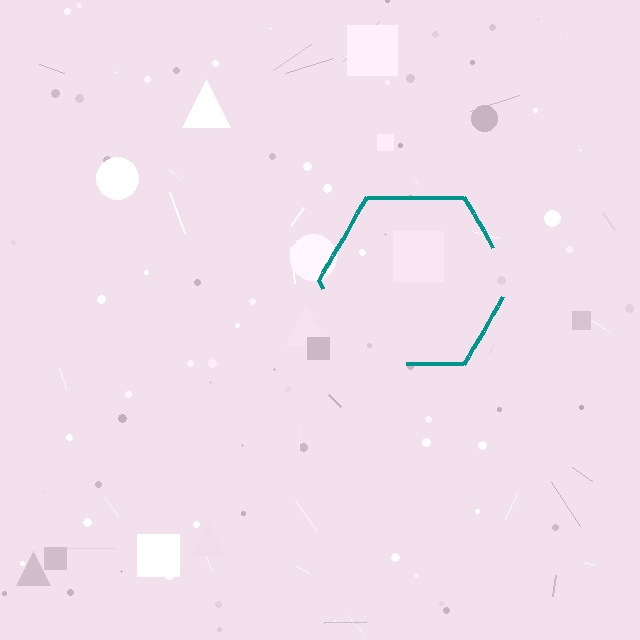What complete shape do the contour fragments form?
The contour fragments form a hexagon.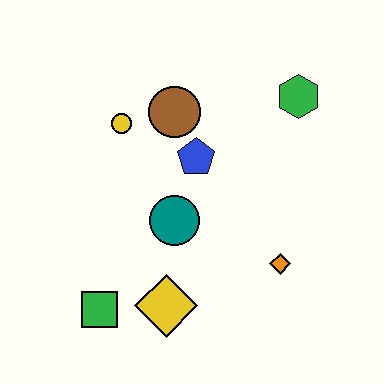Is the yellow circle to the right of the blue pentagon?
No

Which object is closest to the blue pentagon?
The brown circle is closest to the blue pentagon.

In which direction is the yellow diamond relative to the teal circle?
The yellow diamond is below the teal circle.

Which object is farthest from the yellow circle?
The orange diamond is farthest from the yellow circle.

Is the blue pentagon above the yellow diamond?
Yes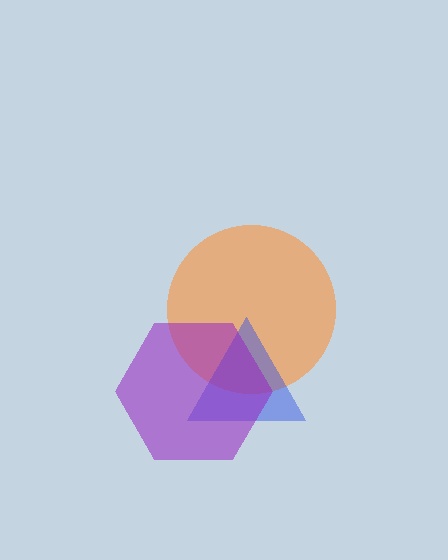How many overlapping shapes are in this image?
There are 3 overlapping shapes in the image.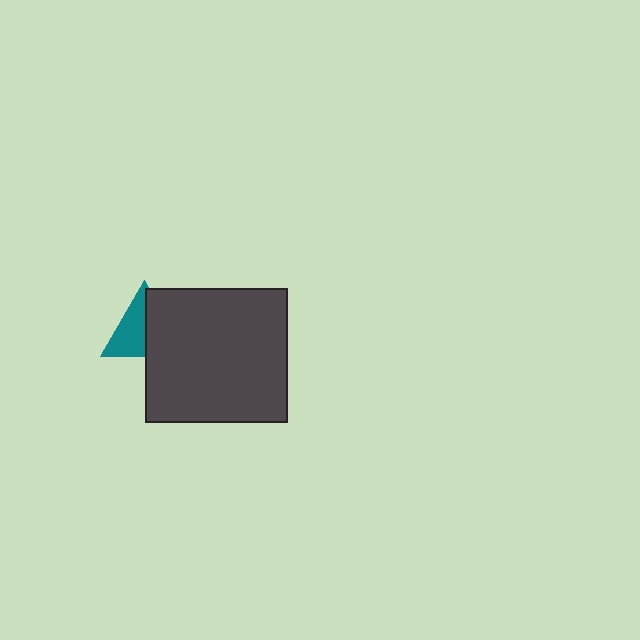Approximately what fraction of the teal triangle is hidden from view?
Roughly 48% of the teal triangle is hidden behind the dark gray rectangle.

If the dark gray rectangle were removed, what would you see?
You would see the complete teal triangle.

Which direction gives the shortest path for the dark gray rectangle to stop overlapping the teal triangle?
Moving right gives the shortest separation.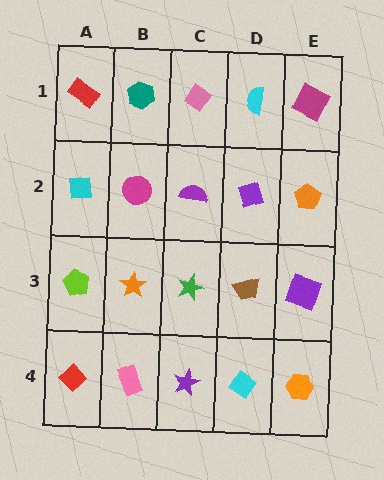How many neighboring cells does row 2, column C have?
4.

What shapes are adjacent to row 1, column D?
A purple diamond (row 2, column D), a pink diamond (row 1, column C), a magenta square (row 1, column E).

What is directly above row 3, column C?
A purple semicircle.